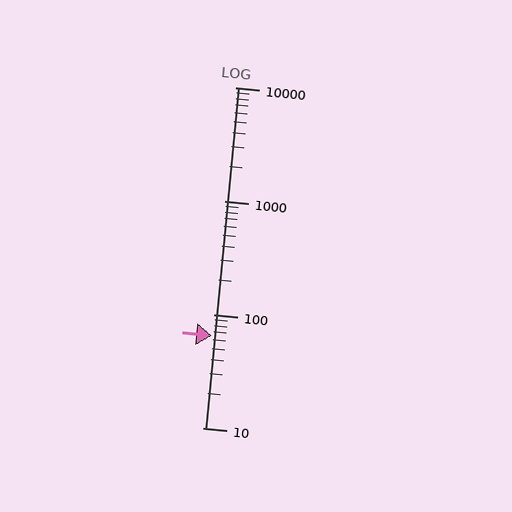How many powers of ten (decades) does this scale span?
The scale spans 3 decades, from 10 to 10000.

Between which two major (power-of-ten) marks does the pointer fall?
The pointer is between 10 and 100.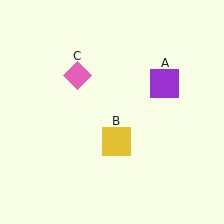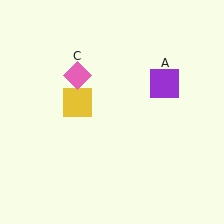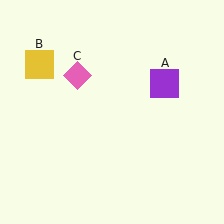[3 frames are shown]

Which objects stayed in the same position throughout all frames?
Purple square (object A) and pink diamond (object C) remained stationary.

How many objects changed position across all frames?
1 object changed position: yellow square (object B).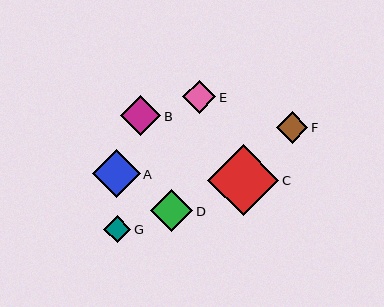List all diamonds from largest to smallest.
From largest to smallest: C, A, D, B, E, F, G.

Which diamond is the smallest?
Diamond G is the smallest with a size of approximately 27 pixels.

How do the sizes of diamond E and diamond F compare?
Diamond E and diamond F are approximately the same size.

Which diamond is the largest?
Diamond C is the largest with a size of approximately 71 pixels.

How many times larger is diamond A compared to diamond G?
Diamond A is approximately 1.8 times the size of diamond G.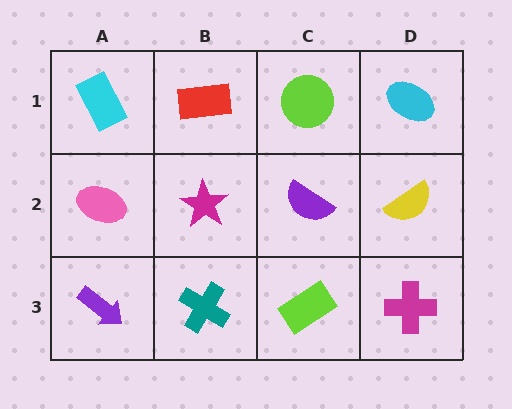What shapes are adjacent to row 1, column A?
A pink ellipse (row 2, column A), a red rectangle (row 1, column B).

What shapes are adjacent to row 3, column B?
A magenta star (row 2, column B), a purple arrow (row 3, column A), a lime rectangle (row 3, column C).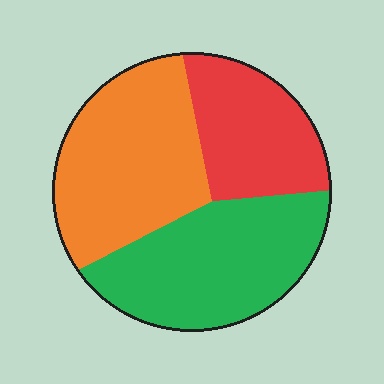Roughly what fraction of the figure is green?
Green covers about 35% of the figure.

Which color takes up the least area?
Red, at roughly 25%.